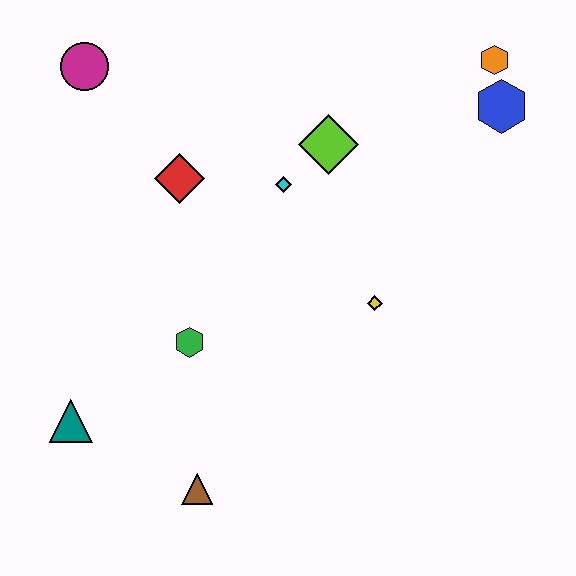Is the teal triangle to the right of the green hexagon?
No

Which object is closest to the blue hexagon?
The orange hexagon is closest to the blue hexagon.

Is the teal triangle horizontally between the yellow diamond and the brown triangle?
No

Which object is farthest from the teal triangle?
The orange hexagon is farthest from the teal triangle.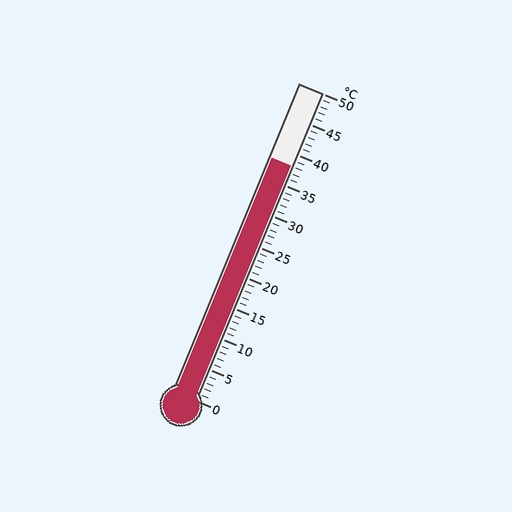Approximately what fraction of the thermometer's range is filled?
The thermometer is filled to approximately 75% of its range.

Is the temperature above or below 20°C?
The temperature is above 20°C.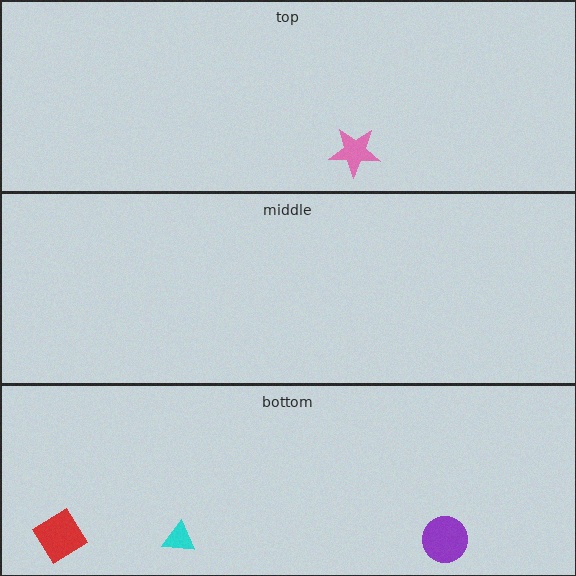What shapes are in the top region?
The pink star.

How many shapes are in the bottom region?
3.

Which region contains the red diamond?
The bottom region.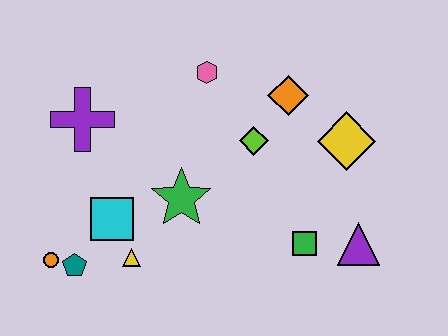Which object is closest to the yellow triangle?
The cyan square is closest to the yellow triangle.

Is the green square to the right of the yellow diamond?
No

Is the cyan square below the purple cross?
Yes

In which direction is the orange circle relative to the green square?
The orange circle is to the left of the green square.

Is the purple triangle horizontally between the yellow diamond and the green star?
No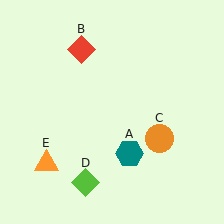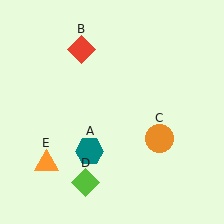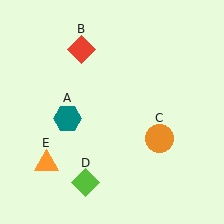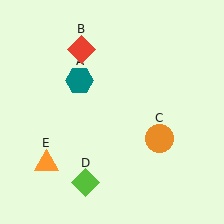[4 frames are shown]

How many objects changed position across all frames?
1 object changed position: teal hexagon (object A).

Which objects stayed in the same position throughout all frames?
Red diamond (object B) and orange circle (object C) and lime diamond (object D) and orange triangle (object E) remained stationary.